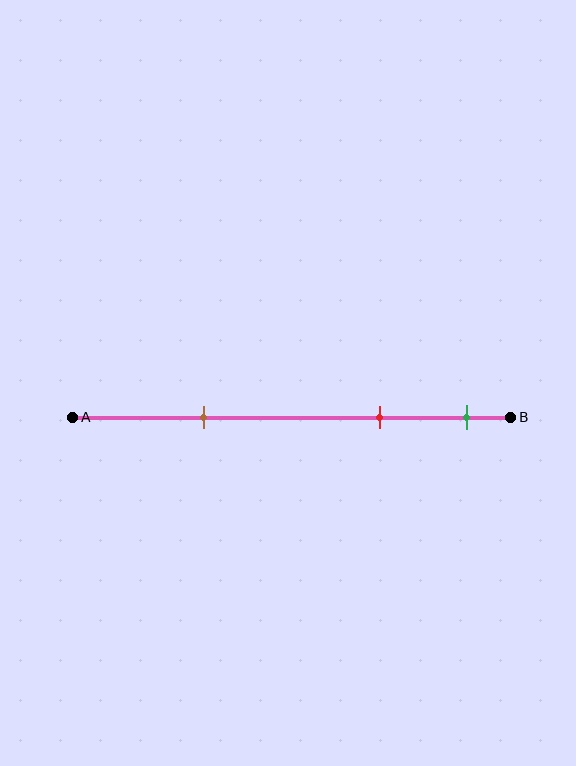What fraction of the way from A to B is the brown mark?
The brown mark is approximately 30% (0.3) of the way from A to B.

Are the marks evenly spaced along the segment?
No, the marks are not evenly spaced.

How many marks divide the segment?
There are 3 marks dividing the segment.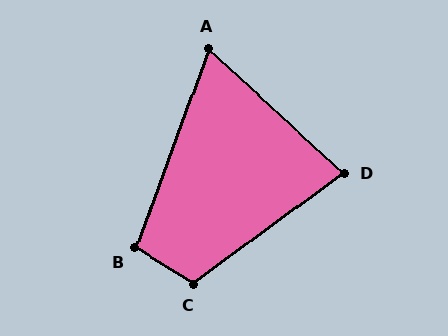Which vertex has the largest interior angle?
C, at approximately 112 degrees.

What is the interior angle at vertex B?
Approximately 101 degrees (obtuse).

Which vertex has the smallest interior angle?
A, at approximately 68 degrees.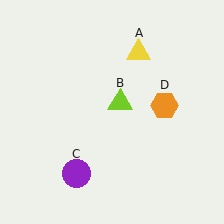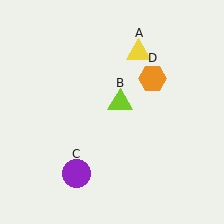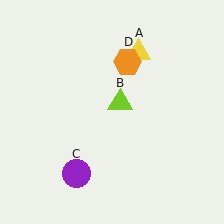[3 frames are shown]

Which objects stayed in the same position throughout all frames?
Yellow triangle (object A) and lime triangle (object B) and purple circle (object C) remained stationary.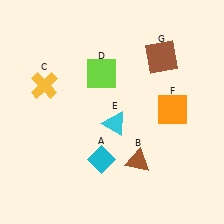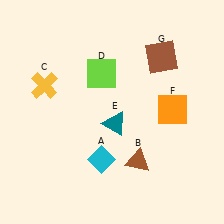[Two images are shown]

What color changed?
The triangle (E) changed from cyan in Image 1 to teal in Image 2.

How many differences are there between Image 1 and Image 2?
There is 1 difference between the two images.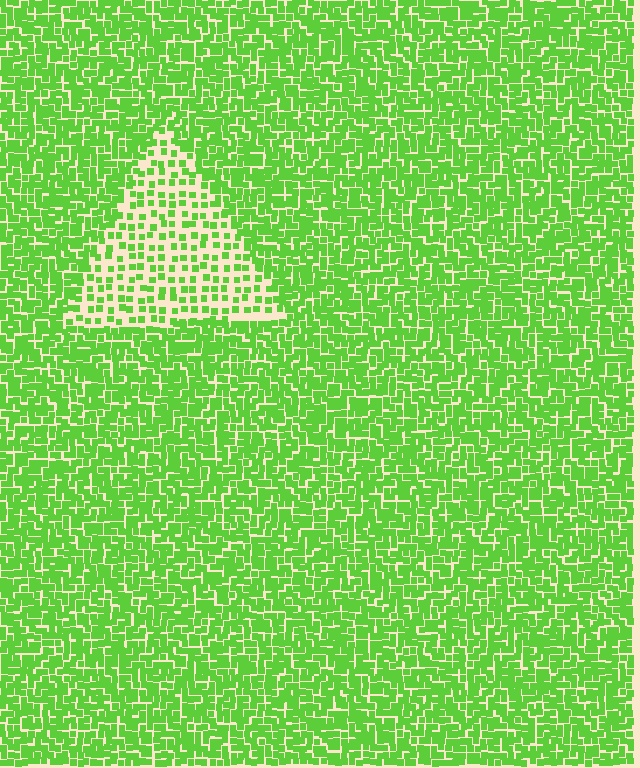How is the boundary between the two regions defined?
The boundary is defined by a change in element density (approximately 2.3x ratio). All elements are the same color, size, and shape.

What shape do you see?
I see a triangle.